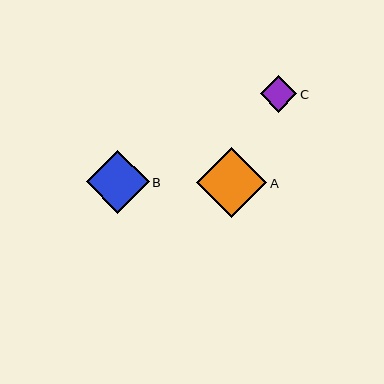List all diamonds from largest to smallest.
From largest to smallest: A, B, C.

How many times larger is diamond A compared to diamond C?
Diamond A is approximately 1.9 times the size of diamond C.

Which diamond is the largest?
Diamond A is the largest with a size of approximately 70 pixels.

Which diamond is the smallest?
Diamond C is the smallest with a size of approximately 36 pixels.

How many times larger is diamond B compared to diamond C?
Diamond B is approximately 1.7 times the size of diamond C.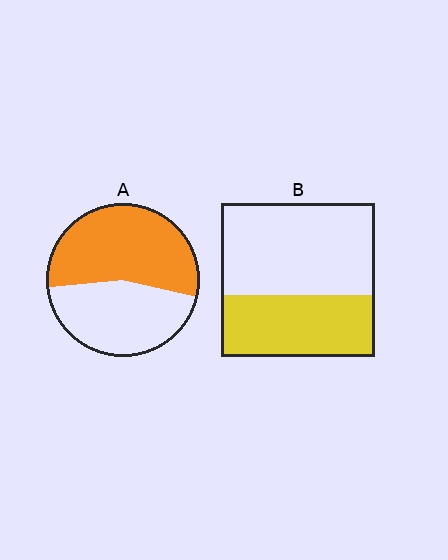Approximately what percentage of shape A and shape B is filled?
A is approximately 55% and B is approximately 40%.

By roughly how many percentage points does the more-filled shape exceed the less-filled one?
By roughly 15 percentage points (A over B).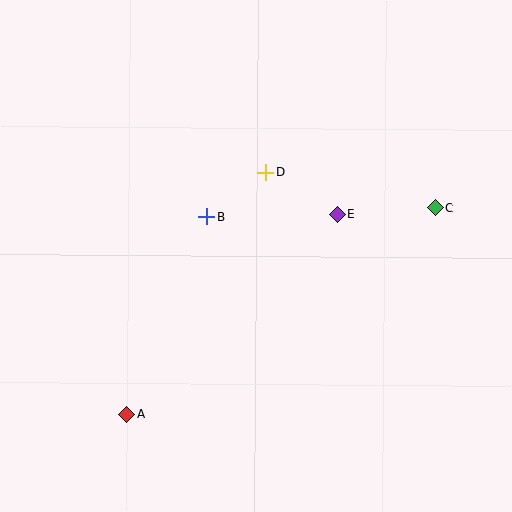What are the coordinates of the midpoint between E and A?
The midpoint between E and A is at (232, 314).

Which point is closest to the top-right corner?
Point C is closest to the top-right corner.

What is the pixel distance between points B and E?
The distance between B and E is 130 pixels.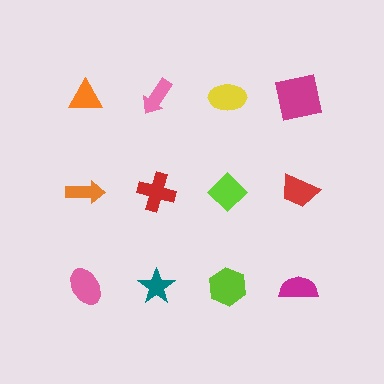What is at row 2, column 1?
An orange arrow.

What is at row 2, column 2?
A red cross.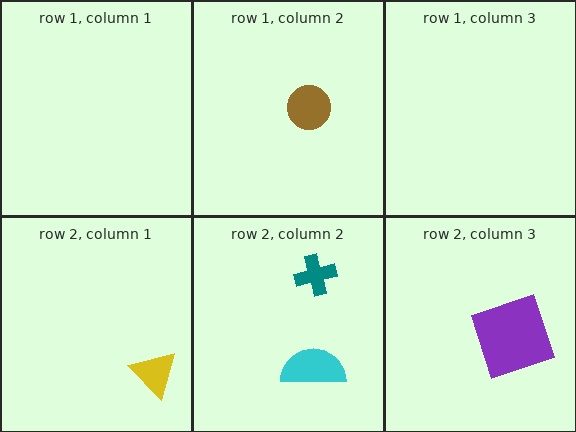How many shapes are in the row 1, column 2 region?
1.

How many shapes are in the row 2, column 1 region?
1.